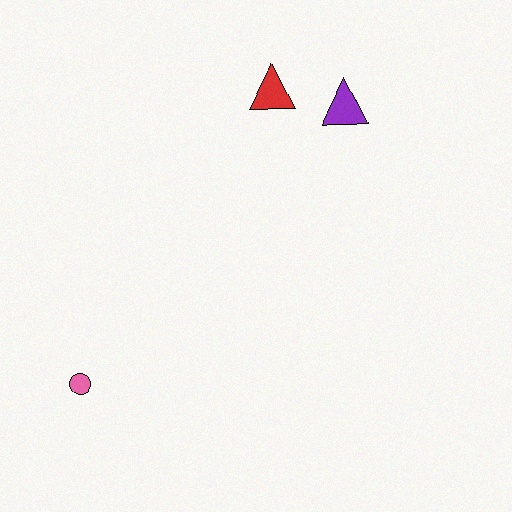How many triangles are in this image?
There are 2 triangles.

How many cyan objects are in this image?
There are no cyan objects.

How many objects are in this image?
There are 3 objects.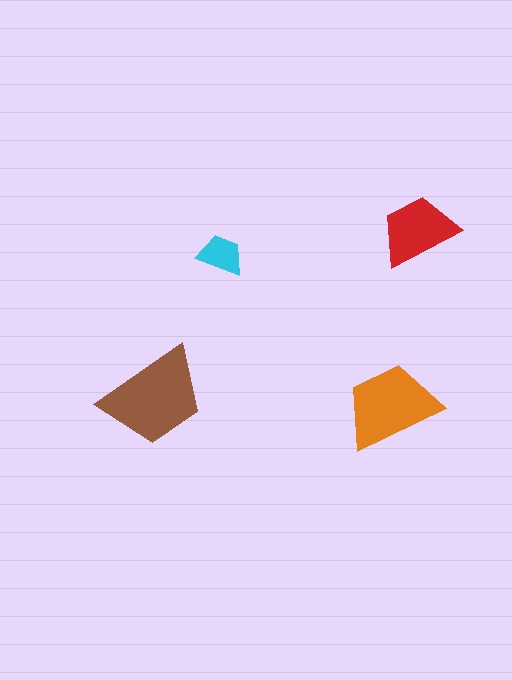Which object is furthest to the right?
The red trapezoid is rightmost.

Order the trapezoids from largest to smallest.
the brown one, the orange one, the red one, the cyan one.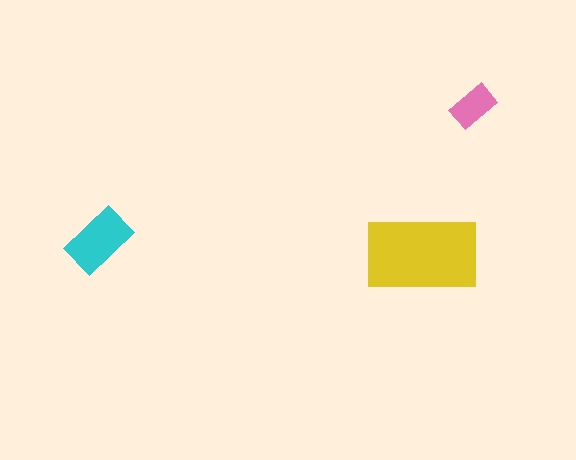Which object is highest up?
The pink rectangle is topmost.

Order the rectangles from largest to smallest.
the yellow one, the cyan one, the pink one.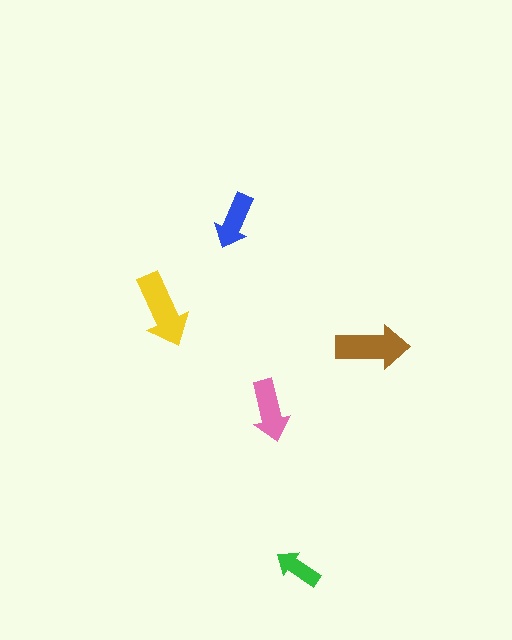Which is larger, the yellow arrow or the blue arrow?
The yellow one.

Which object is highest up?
The blue arrow is topmost.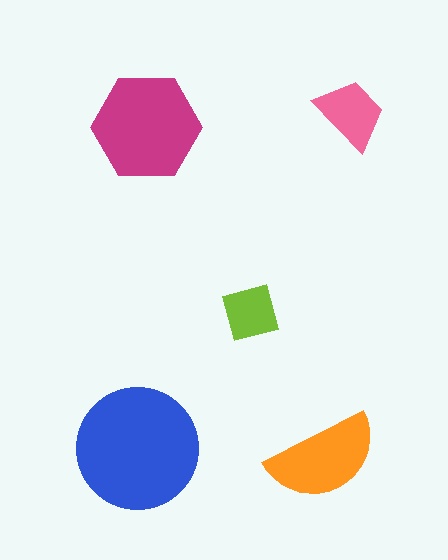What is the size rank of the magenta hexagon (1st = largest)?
2nd.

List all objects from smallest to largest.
The lime square, the pink trapezoid, the orange semicircle, the magenta hexagon, the blue circle.